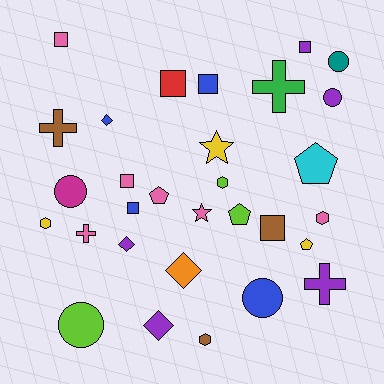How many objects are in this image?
There are 30 objects.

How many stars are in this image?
There are 2 stars.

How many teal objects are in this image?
There is 1 teal object.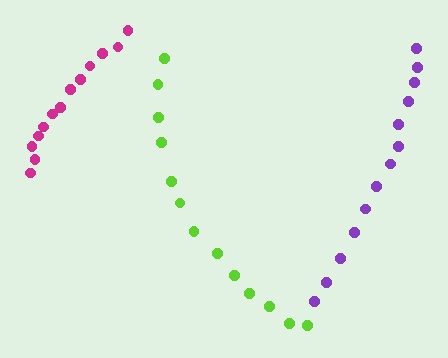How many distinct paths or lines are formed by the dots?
There are 3 distinct paths.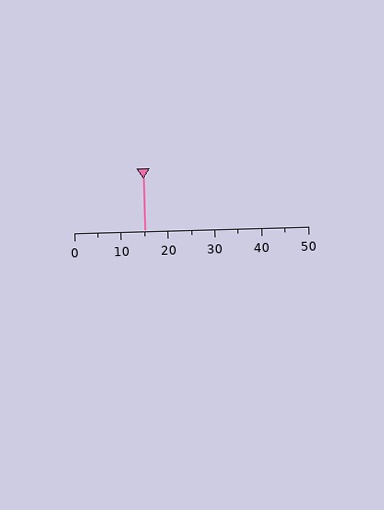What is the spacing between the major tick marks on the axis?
The major ticks are spaced 10 apart.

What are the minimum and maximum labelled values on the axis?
The axis runs from 0 to 50.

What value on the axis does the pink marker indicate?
The marker indicates approximately 15.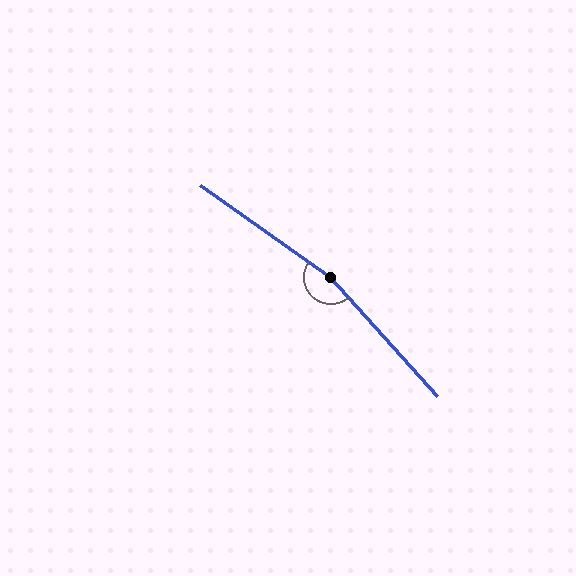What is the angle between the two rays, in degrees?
Approximately 167 degrees.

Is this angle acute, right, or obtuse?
It is obtuse.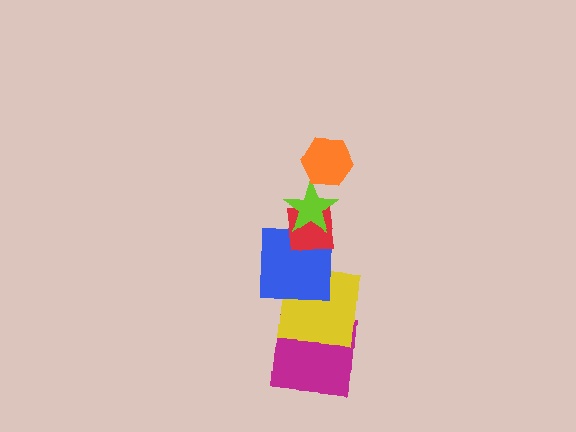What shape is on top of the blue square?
The red square is on top of the blue square.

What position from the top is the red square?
The red square is 3rd from the top.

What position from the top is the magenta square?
The magenta square is 6th from the top.